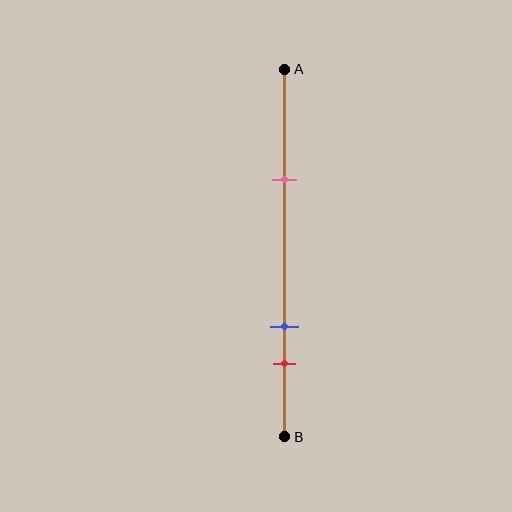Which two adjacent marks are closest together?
The blue and red marks are the closest adjacent pair.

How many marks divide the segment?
There are 3 marks dividing the segment.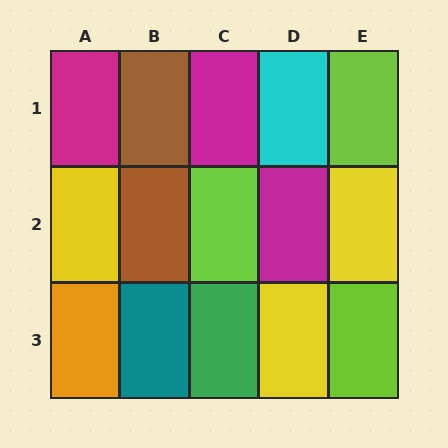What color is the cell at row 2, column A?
Yellow.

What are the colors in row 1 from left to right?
Magenta, brown, magenta, cyan, lime.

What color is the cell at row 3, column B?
Teal.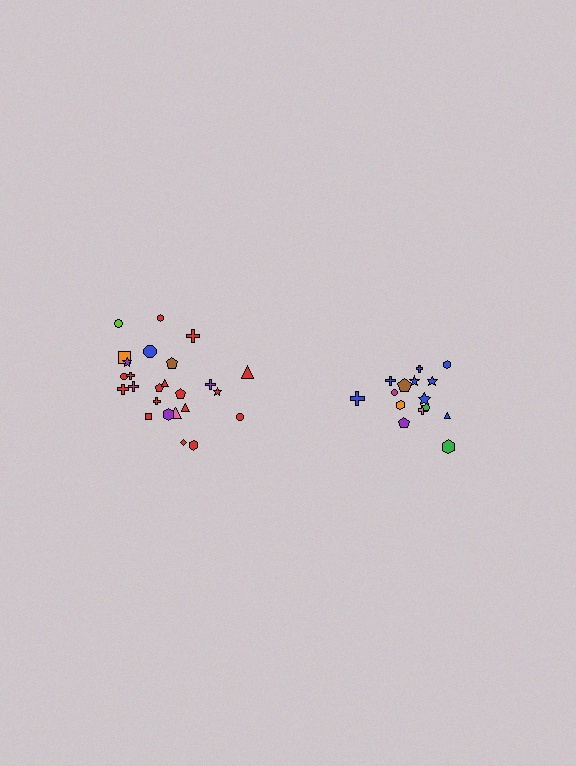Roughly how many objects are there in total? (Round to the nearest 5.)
Roughly 40 objects in total.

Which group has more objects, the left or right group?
The left group.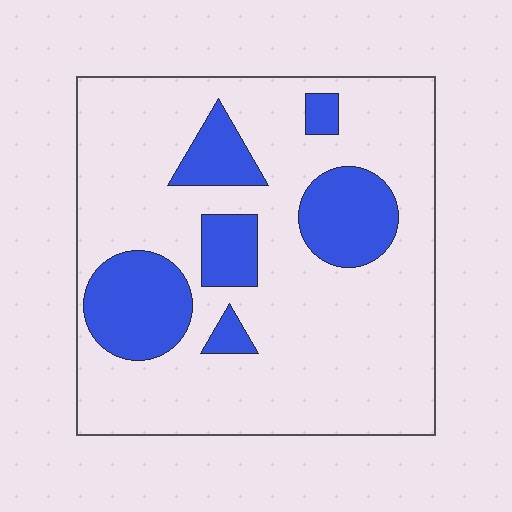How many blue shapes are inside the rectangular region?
6.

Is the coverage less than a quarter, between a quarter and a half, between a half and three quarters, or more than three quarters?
Less than a quarter.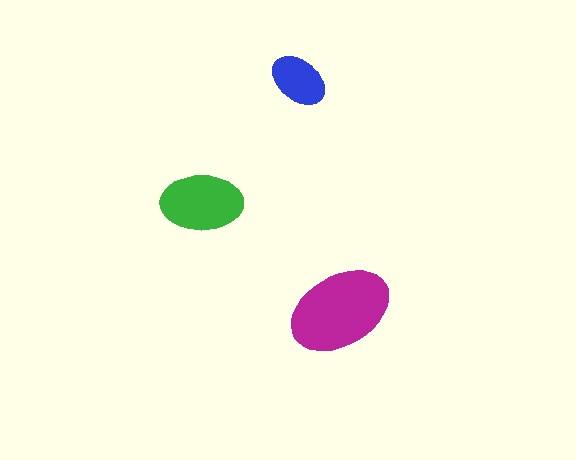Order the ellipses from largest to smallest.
the magenta one, the green one, the blue one.